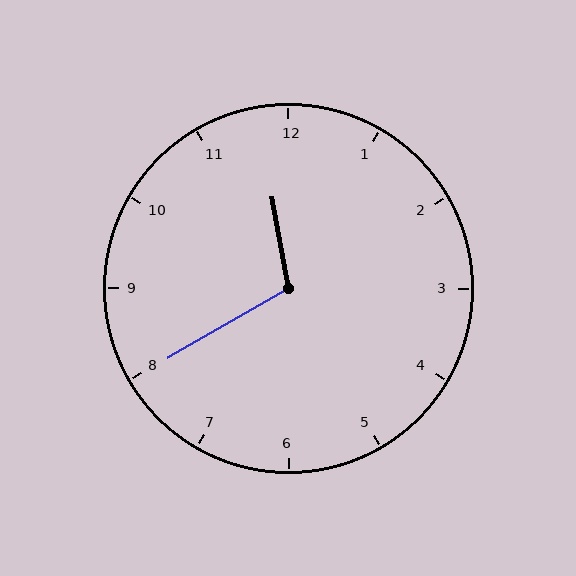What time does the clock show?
11:40.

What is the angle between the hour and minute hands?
Approximately 110 degrees.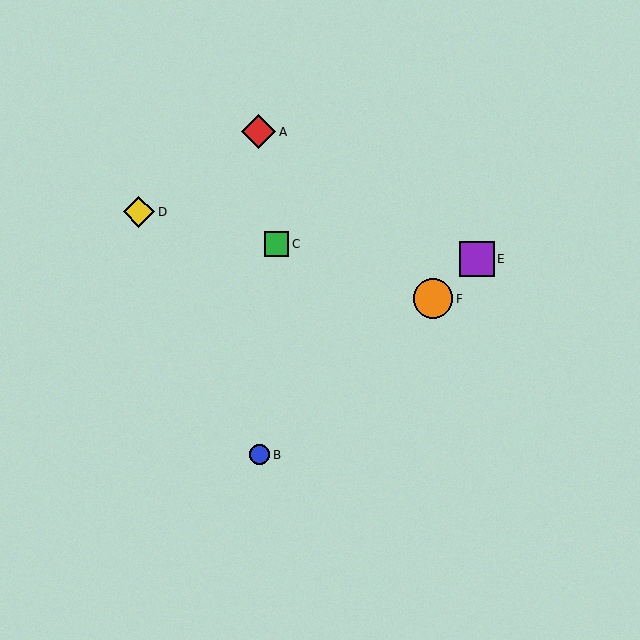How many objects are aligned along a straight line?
3 objects (B, E, F) are aligned along a straight line.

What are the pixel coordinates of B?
Object B is at (259, 455).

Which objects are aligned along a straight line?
Objects B, E, F are aligned along a straight line.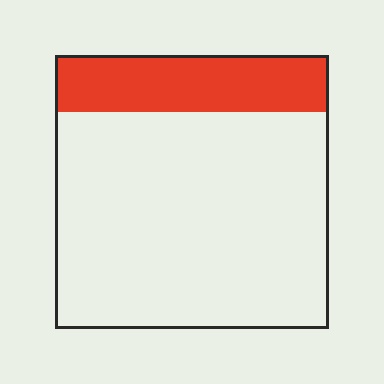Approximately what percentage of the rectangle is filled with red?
Approximately 20%.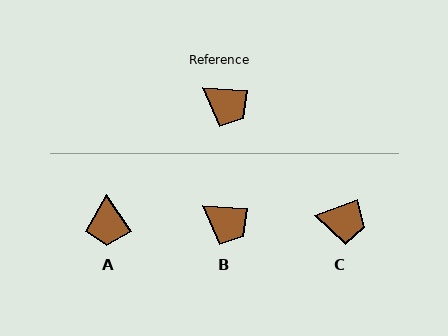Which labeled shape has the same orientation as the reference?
B.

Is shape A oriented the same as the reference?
No, it is off by about 53 degrees.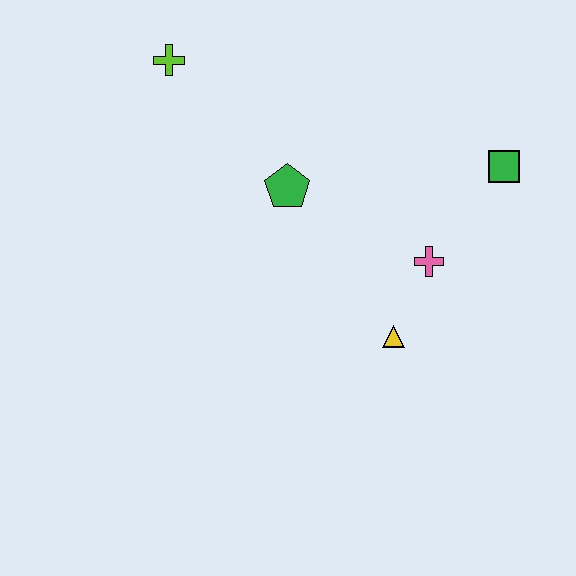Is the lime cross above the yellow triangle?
Yes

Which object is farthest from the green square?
The lime cross is farthest from the green square.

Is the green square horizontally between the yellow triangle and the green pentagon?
No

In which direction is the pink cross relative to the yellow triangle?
The pink cross is above the yellow triangle.